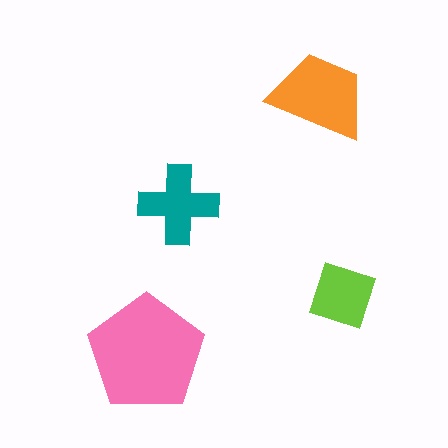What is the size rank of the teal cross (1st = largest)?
3rd.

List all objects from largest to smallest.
The pink pentagon, the orange trapezoid, the teal cross, the lime diamond.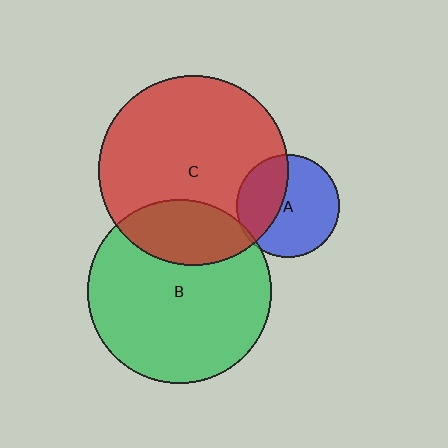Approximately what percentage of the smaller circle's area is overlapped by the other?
Approximately 25%.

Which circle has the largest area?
Circle C (red).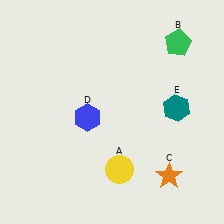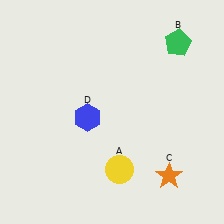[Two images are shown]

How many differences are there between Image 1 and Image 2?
There is 1 difference between the two images.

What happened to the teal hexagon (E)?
The teal hexagon (E) was removed in Image 2. It was in the top-right area of Image 1.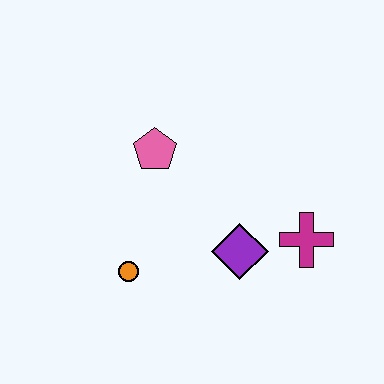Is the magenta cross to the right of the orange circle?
Yes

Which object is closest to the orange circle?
The purple diamond is closest to the orange circle.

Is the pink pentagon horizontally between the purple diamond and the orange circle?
Yes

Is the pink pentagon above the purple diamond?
Yes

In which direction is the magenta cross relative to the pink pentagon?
The magenta cross is to the right of the pink pentagon.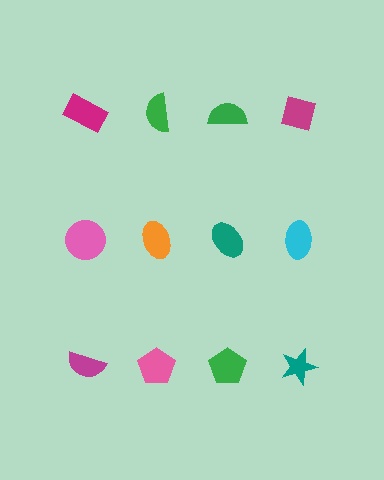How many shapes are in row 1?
4 shapes.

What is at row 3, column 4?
A teal star.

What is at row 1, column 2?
A green semicircle.